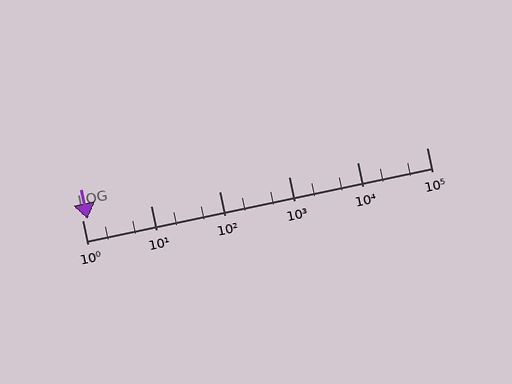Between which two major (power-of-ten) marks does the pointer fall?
The pointer is between 1 and 10.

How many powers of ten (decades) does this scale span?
The scale spans 5 decades, from 1 to 100000.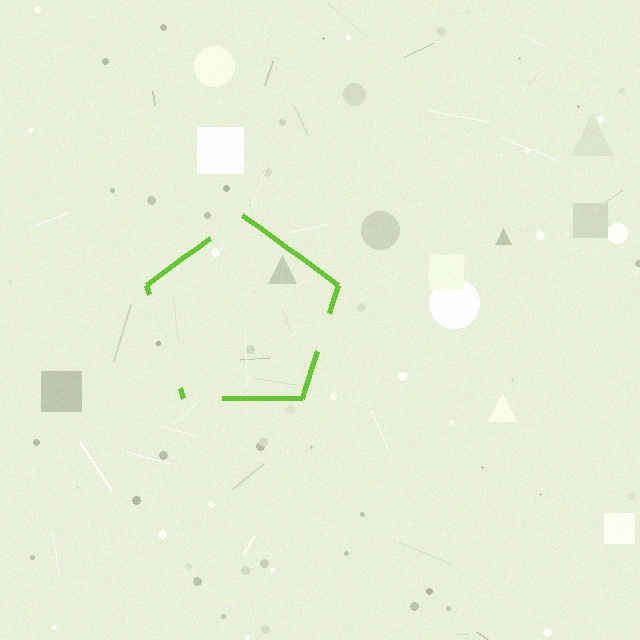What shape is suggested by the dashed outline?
The dashed outline suggests a pentagon.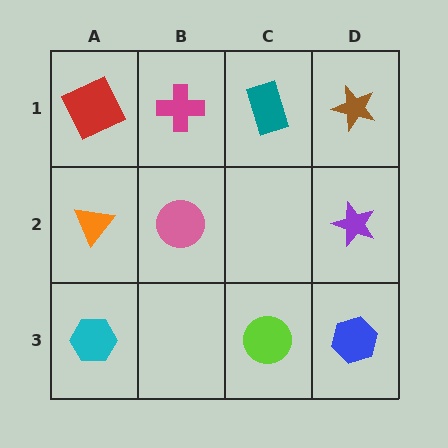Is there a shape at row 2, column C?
No, that cell is empty.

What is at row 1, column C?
A teal rectangle.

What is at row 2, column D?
A purple star.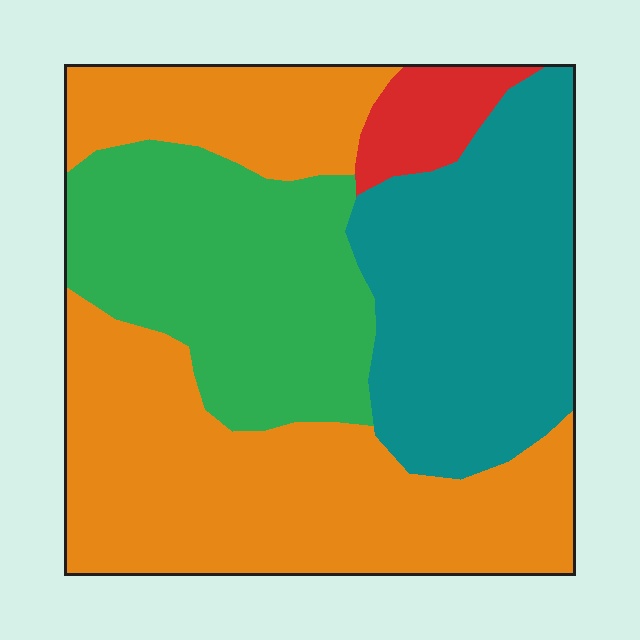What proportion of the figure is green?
Green covers around 25% of the figure.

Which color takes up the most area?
Orange, at roughly 45%.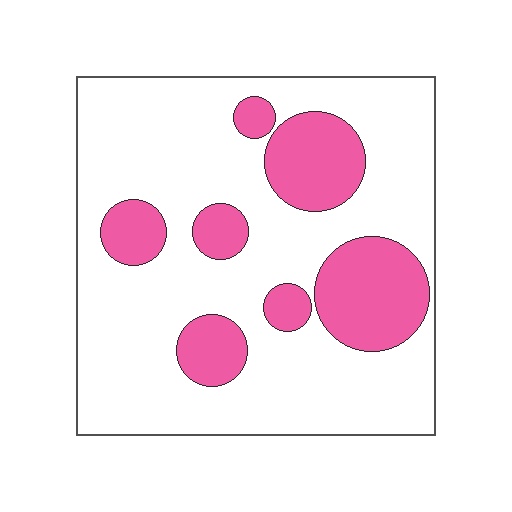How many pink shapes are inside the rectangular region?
7.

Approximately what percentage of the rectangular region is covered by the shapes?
Approximately 25%.